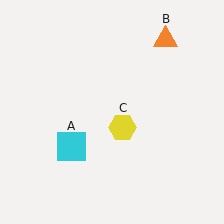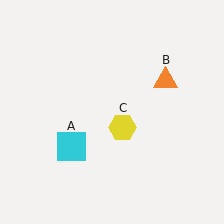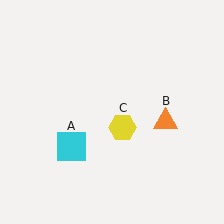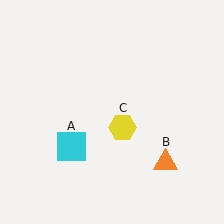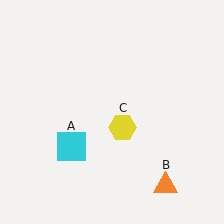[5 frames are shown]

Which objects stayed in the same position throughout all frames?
Cyan square (object A) and yellow hexagon (object C) remained stationary.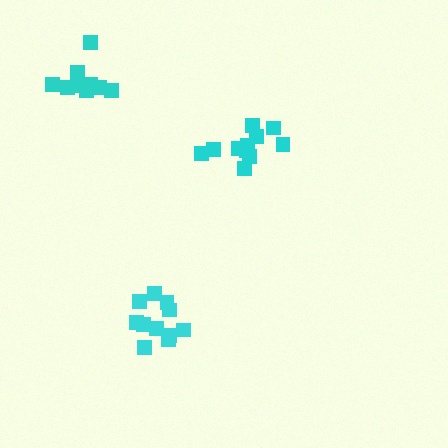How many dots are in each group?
Group 1: 11 dots, Group 2: 11 dots, Group 3: 10 dots (32 total).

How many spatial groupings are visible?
There are 3 spatial groupings.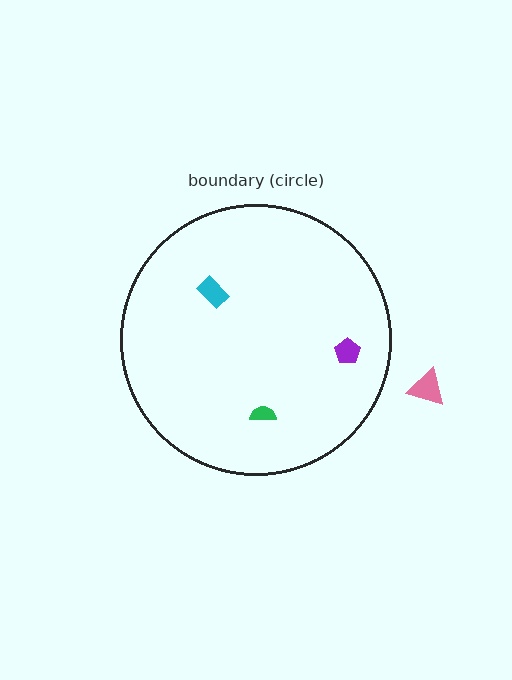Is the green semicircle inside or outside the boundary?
Inside.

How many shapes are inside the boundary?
3 inside, 1 outside.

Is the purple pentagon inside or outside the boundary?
Inside.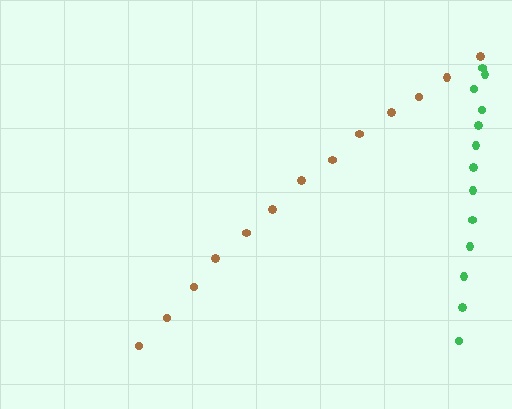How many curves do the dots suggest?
There are 2 distinct paths.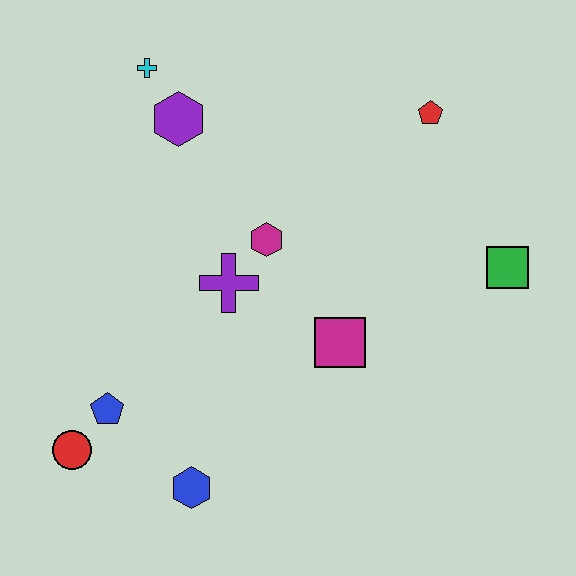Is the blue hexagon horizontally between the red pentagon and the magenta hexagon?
No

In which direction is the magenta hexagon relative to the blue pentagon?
The magenta hexagon is above the blue pentagon.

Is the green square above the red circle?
Yes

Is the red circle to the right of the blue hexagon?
No